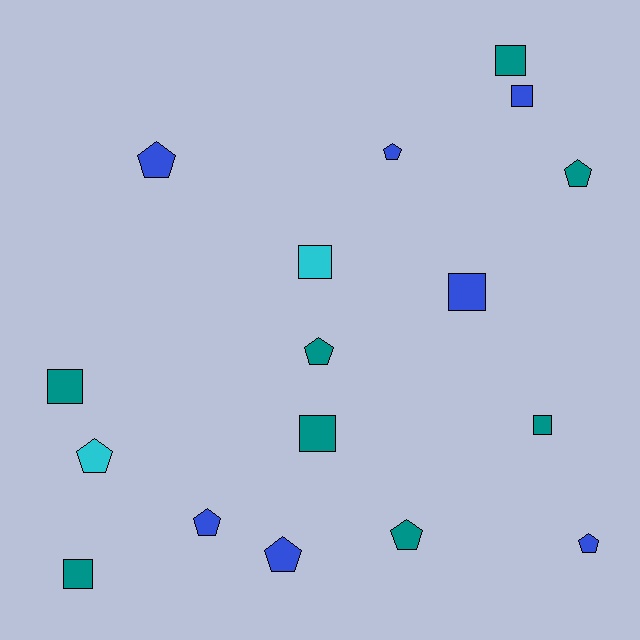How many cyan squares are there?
There is 1 cyan square.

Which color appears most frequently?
Teal, with 8 objects.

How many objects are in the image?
There are 17 objects.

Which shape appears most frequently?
Pentagon, with 9 objects.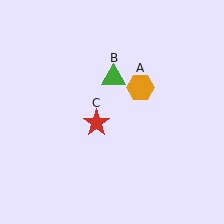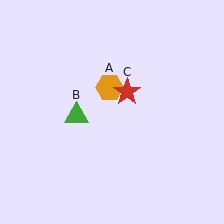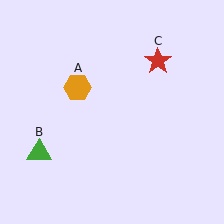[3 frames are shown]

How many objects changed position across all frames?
3 objects changed position: orange hexagon (object A), green triangle (object B), red star (object C).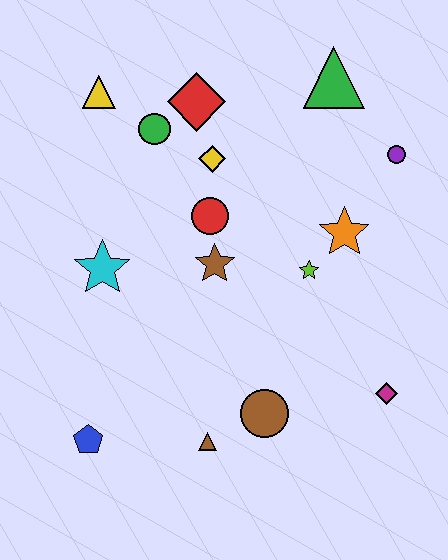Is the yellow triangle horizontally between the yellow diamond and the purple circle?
No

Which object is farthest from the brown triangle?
The green triangle is farthest from the brown triangle.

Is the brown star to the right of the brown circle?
No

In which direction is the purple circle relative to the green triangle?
The purple circle is below the green triangle.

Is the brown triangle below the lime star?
Yes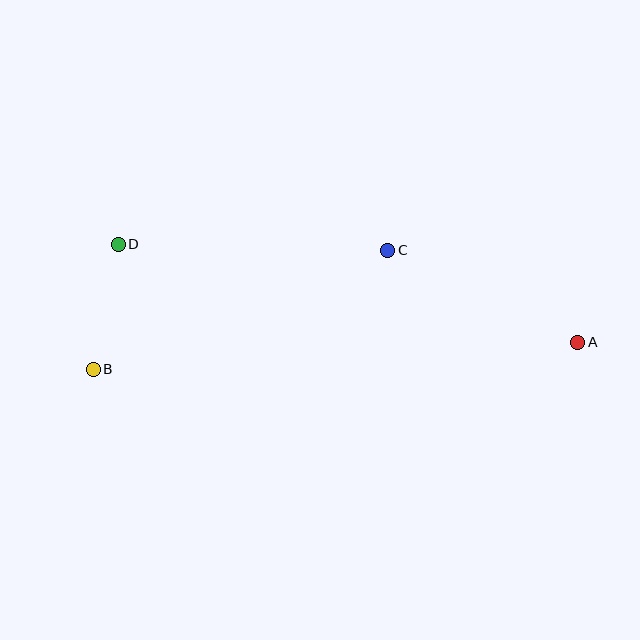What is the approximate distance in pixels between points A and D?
The distance between A and D is approximately 470 pixels.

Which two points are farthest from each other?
Points A and B are farthest from each other.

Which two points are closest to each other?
Points B and D are closest to each other.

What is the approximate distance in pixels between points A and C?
The distance between A and C is approximately 211 pixels.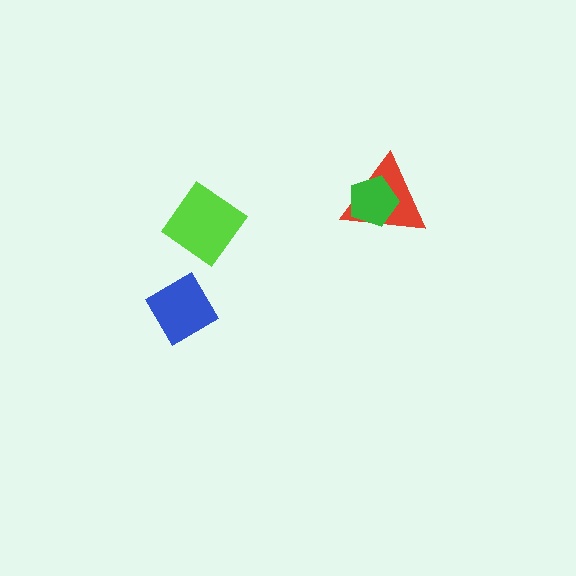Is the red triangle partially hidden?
Yes, it is partially covered by another shape.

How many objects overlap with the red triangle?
1 object overlaps with the red triangle.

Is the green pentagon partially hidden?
No, no other shape covers it.